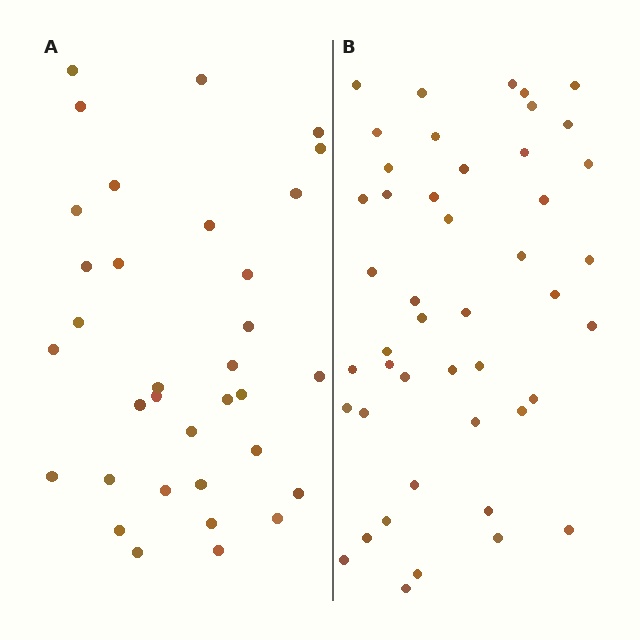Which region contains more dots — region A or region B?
Region B (the right region) has more dots.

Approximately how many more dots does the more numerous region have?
Region B has roughly 12 or so more dots than region A.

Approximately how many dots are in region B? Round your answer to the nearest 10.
About 50 dots. (The exact count is 46, which rounds to 50.)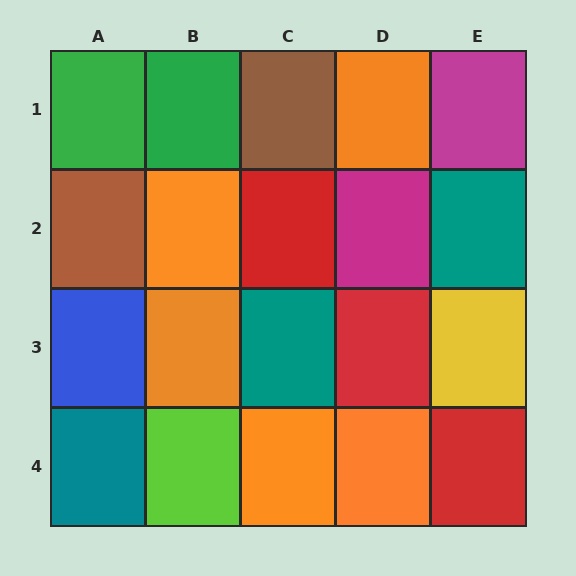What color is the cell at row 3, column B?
Orange.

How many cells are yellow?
1 cell is yellow.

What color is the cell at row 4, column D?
Orange.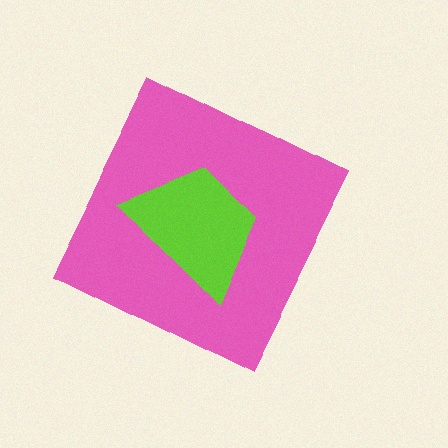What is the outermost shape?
The pink diamond.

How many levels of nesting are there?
2.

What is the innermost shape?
The lime trapezoid.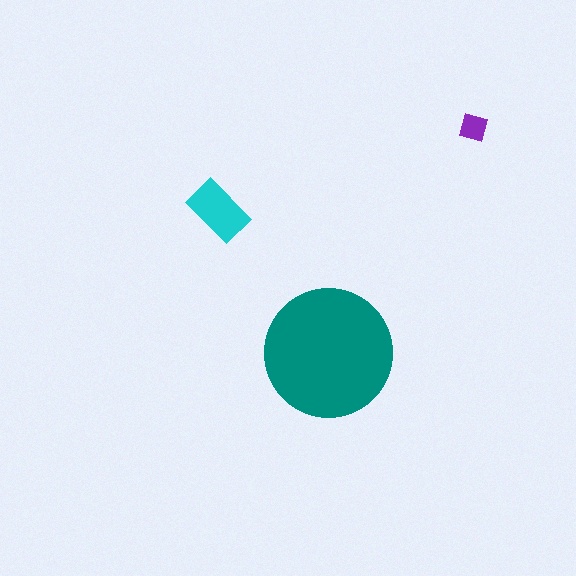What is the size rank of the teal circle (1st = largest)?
1st.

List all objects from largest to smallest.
The teal circle, the cyan rectangle, the purple diamond.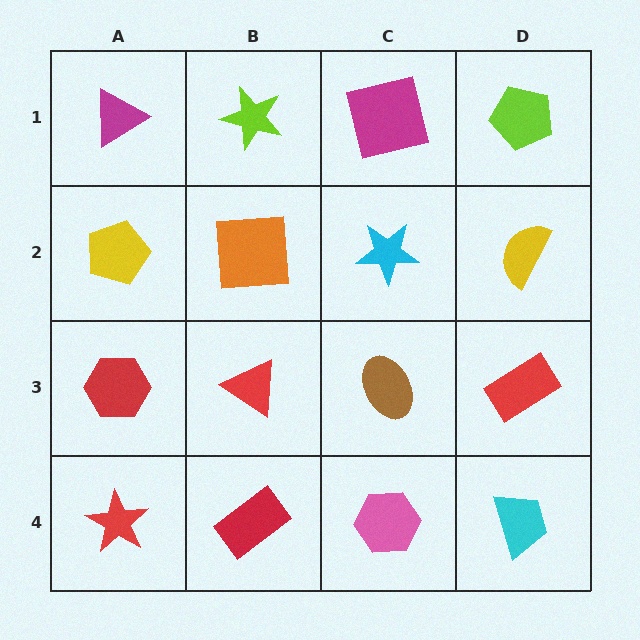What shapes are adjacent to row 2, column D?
A lime pentagon (row 1, column D), a red rectangle (row 3, column D), a cyan star (row 2, column C).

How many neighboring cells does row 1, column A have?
2.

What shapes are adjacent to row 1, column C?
A cyan star (row 2, column C), a lime star (row 1, column B), a lime pentagon (row 1, column D).